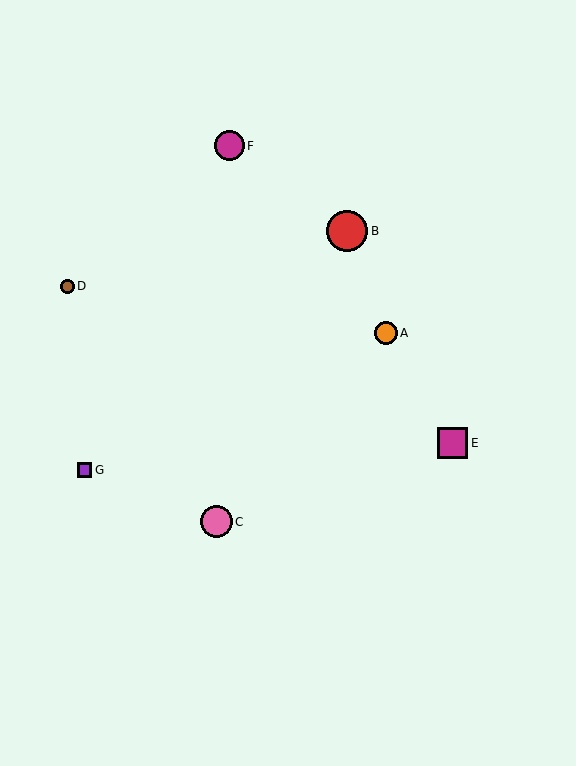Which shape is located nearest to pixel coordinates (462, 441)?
The magenta square (labeled E) at (453, 443) is nearest to that location.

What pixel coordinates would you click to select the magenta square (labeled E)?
Click at (453, 443) to select the magenta square E.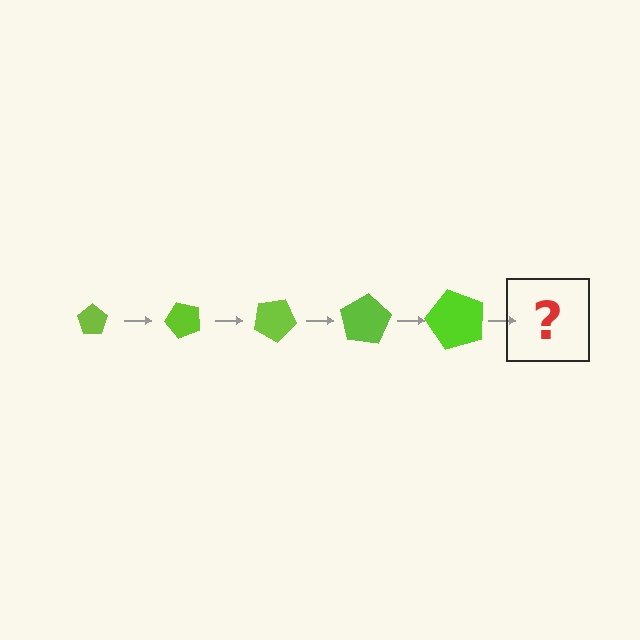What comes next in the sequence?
The next element should be a pentagon, larger than the previous one and rotated 250 degrees from the start.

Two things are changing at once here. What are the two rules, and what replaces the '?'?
The two rules are that the pentagon grows larger each step and it rotates 50 degrees each step. The '?' should be a pentagon, larger than the previous one and rotated 250 degrees from the start.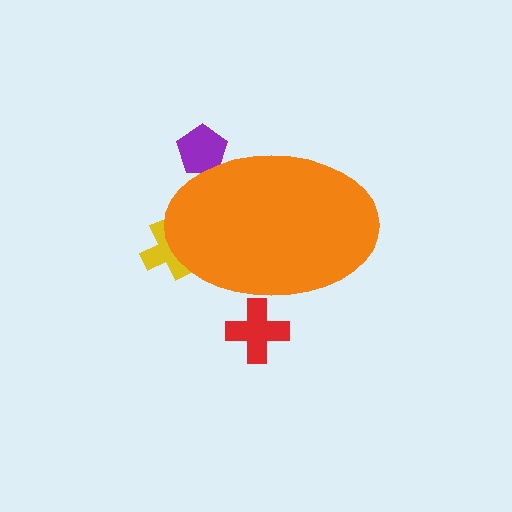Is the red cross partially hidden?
Yes, the red cross is partially hidden behind the orange ellipse.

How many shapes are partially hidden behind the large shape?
3 shapes are partially hidden.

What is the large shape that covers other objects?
An orange ellipse.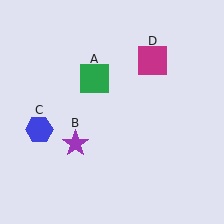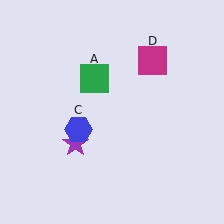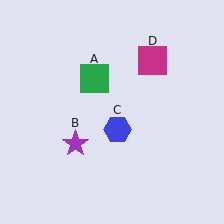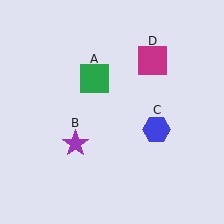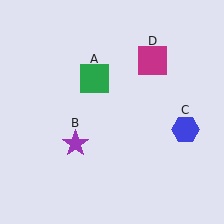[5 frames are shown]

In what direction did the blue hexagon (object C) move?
The blue hexagon (object C) moved right.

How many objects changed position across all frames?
1 object changed position: blue hexagon (object C).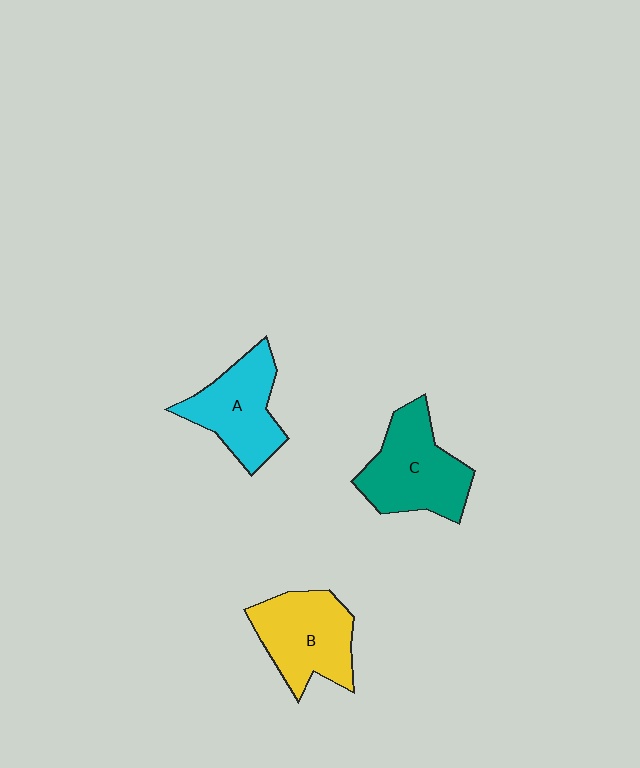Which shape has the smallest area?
Shape A (cyan).